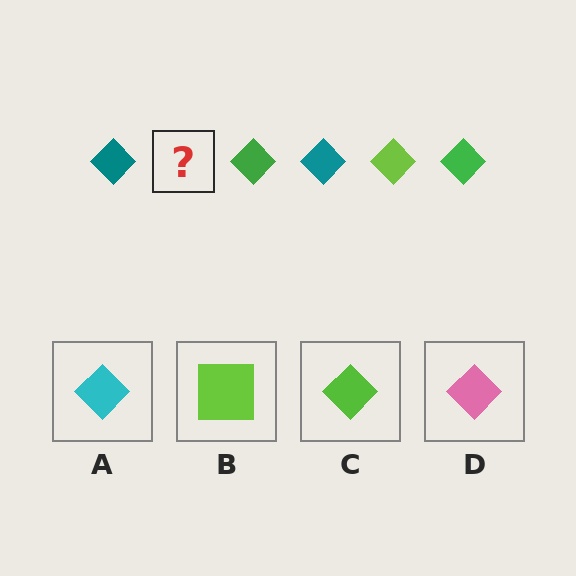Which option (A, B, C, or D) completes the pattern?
C.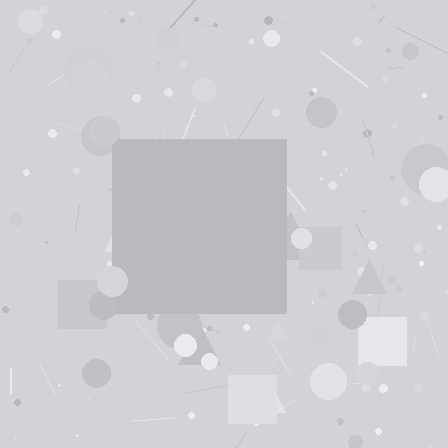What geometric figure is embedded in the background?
A square is embedded in the background.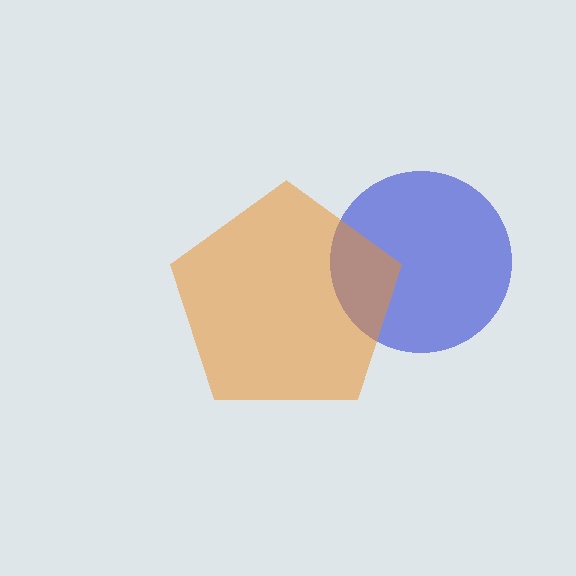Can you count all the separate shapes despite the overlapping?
Yes, there are 2 separate shapes.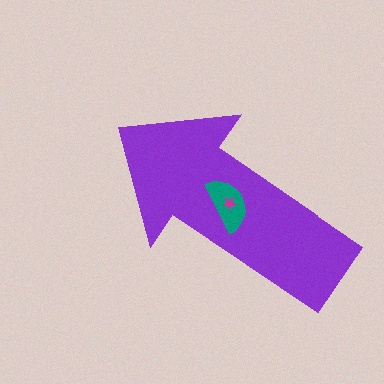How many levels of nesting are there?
3.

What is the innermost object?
The magenta star.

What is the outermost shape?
The purple arrow.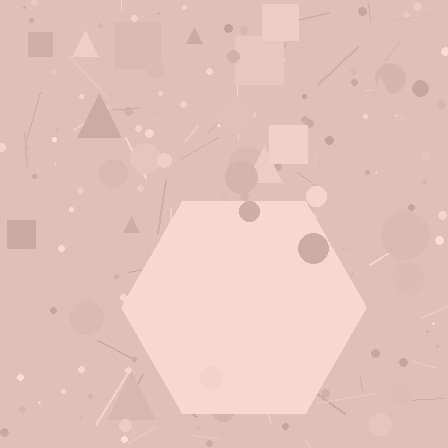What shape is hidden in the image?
A hexagon is hidden in the image.